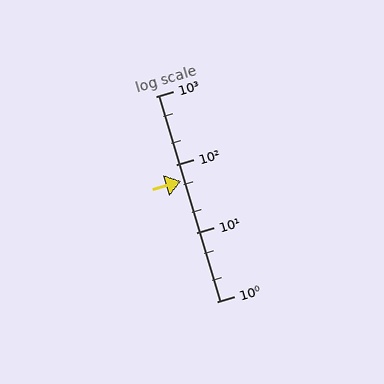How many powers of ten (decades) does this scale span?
The scale spans 3 decades, from 1 to 1000.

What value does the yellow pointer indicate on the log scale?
The pointer indicates approximately 58.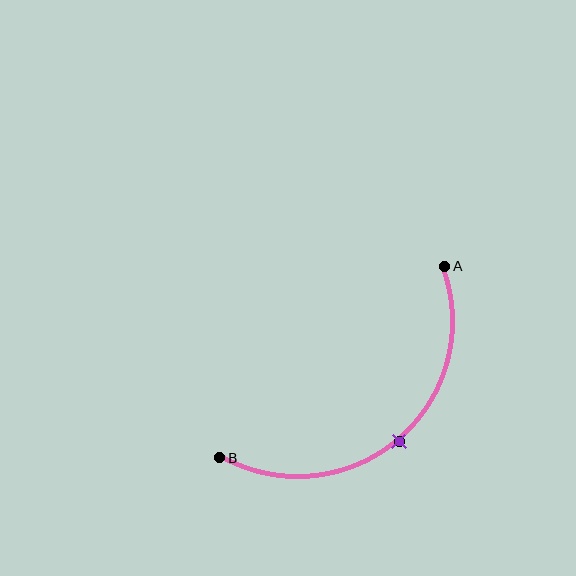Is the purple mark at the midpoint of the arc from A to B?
Yes. The purple mark lies on the arc at equal arc-length from both A and B — it is the arc midpoint.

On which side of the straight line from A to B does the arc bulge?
The arc bulges below and to the right of the straight line connecting A and B.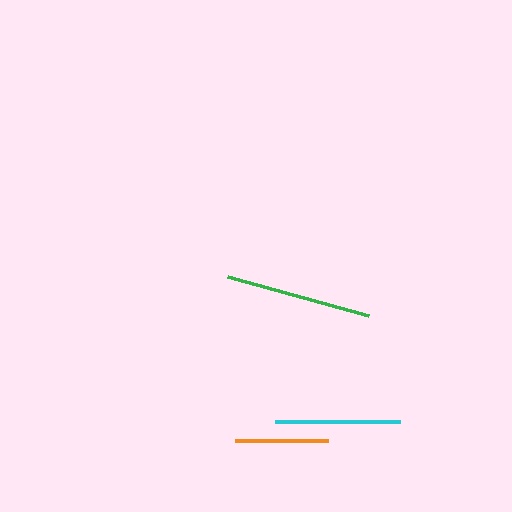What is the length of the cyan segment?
The cyan segment is approximately 124 pixels long.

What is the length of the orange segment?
The orange segment is approximately 93 pixels long.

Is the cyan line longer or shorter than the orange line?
The cyan line is longer than the orange line.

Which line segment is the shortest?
The orange line is the shortest at approximately 93 pixels.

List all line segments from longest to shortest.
From longest to shortest: green, cyan, orange.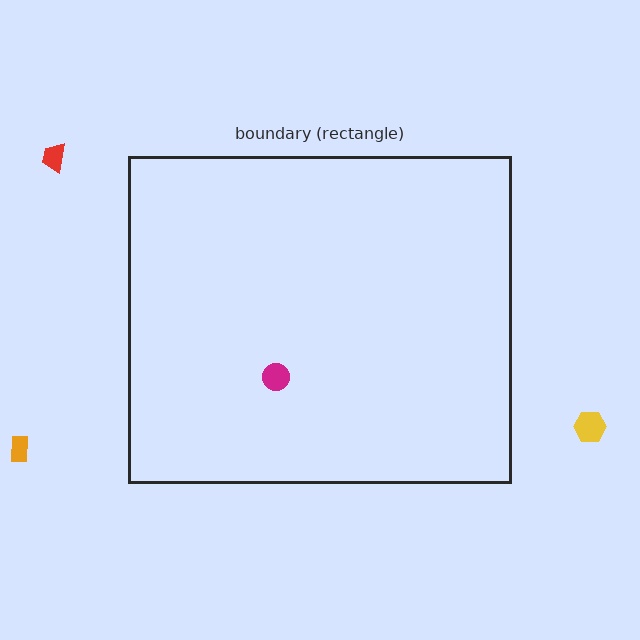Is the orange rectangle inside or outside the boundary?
Outside.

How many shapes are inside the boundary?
1 inside, 3 outside.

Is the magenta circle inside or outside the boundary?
Inside.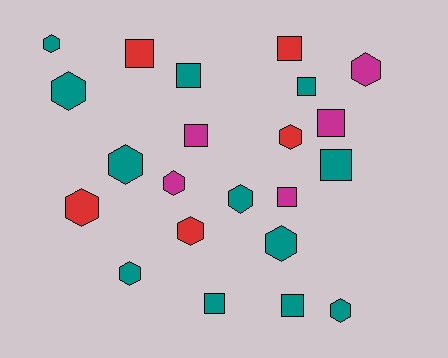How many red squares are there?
There are 2 red squares.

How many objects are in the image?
There are 22 objects.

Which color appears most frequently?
Teal, with 12 objects.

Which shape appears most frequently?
Hexagon, with 12 objects.